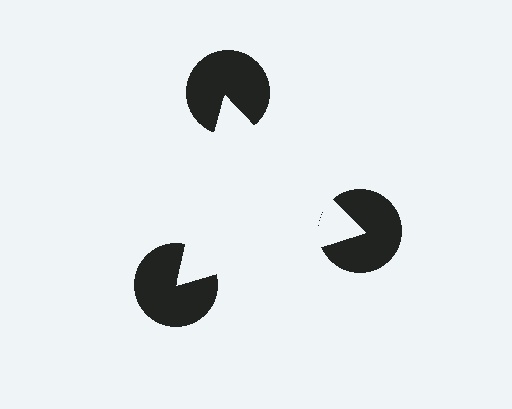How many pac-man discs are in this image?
There are 3 — one at each vertex of the illusory triangle.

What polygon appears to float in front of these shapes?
An illusory triangle — its edges are inferred from the aligned wedge cuts in the pac-man discs, not physically drawn.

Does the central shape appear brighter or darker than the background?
It typically appears slightly brighter than the background, even though no actual brightness change is drawn.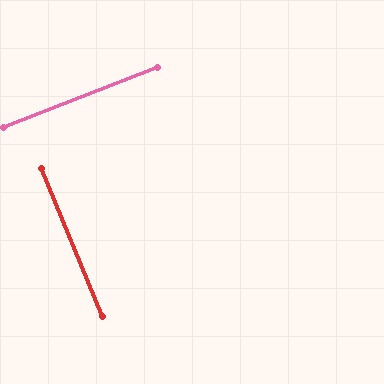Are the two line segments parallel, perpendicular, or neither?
Perpendicular — they meet at approximately 89°.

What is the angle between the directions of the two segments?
Approximately 89 degrees.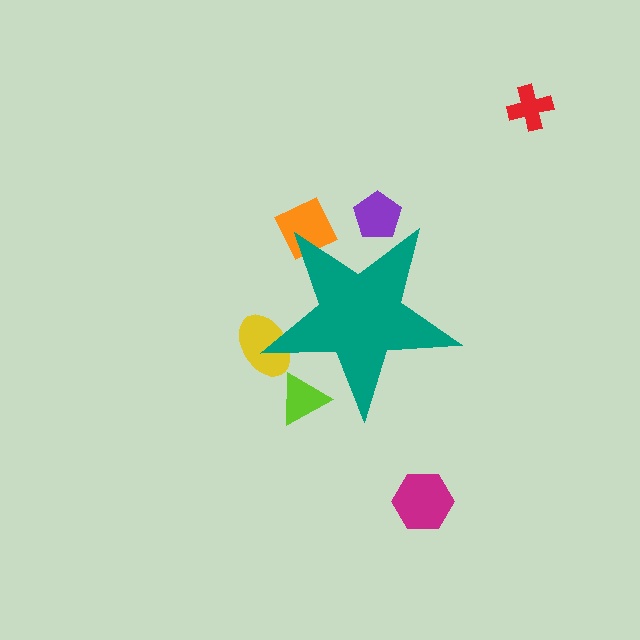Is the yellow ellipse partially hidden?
Yes, the yellow ellipse is partially hidden behind the teal star.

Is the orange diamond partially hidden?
Yes, the orange diamond is partially hidden behind the teal star.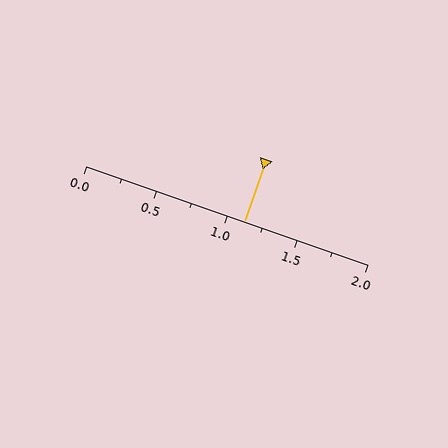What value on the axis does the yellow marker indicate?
The marker indicates approximately 1.12.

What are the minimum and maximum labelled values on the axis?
The axis runs from 0.0 to 2.0.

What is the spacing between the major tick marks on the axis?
The major ticks are spaced 0.5 apart.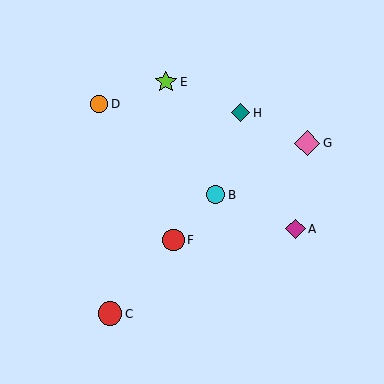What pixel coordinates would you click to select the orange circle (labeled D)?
Click at (99, 104) to select the orange circle D.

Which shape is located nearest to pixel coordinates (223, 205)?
The cyan circle (labeled B) at (215, 195) is nearest to that location.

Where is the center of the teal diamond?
The center of the teal diamond is at (241, 113).